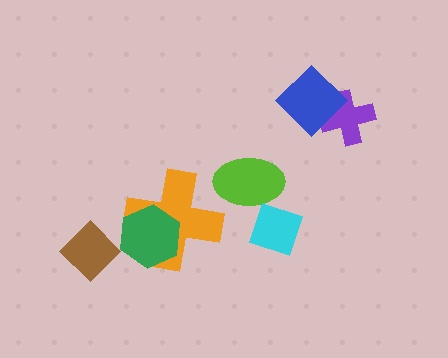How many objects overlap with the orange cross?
1 object overlaps with the orange cross.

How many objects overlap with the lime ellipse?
1 object overlaps with the lime ellipse.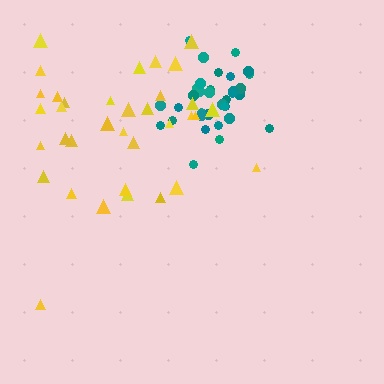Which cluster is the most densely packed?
Teal.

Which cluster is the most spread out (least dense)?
Yellow.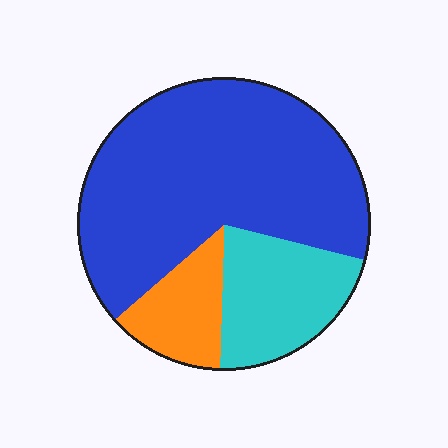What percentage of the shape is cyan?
Cyan covers roughly 20% of the shape.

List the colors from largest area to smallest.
From largest to smallest: blue, cyan, orange.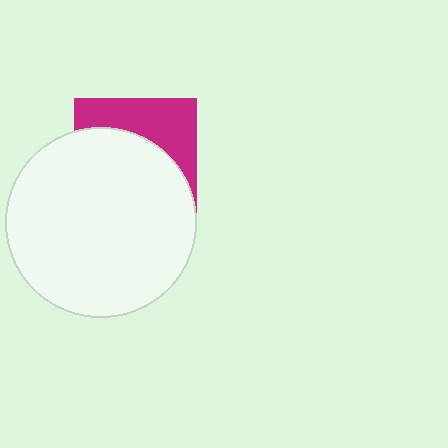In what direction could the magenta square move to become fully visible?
The magenta square could move up. That would shift it out from behind the white circle entirely.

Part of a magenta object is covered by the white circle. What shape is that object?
It is a square.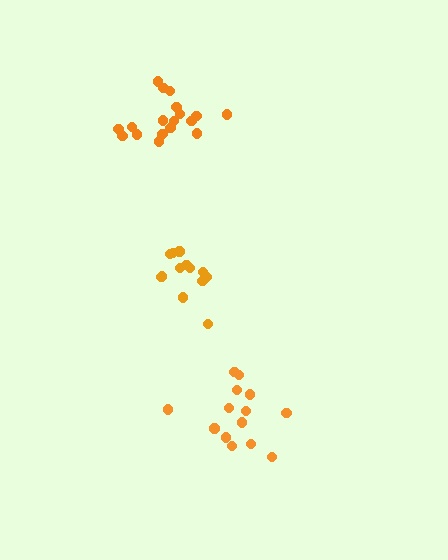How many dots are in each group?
Group 1: 14 dots, Group 2: 13 dots, Group 3: 18 dots (45 total).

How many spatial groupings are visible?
There are 3 spatial groupings.